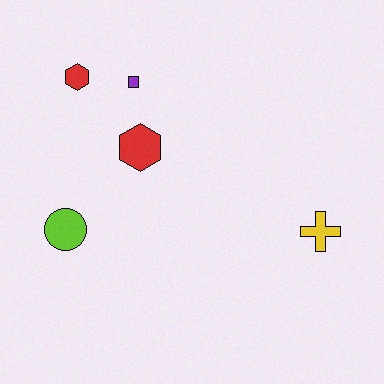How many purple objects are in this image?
There is 1 purple object.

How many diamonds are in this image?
There are no diamonds.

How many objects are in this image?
There are 5 objects.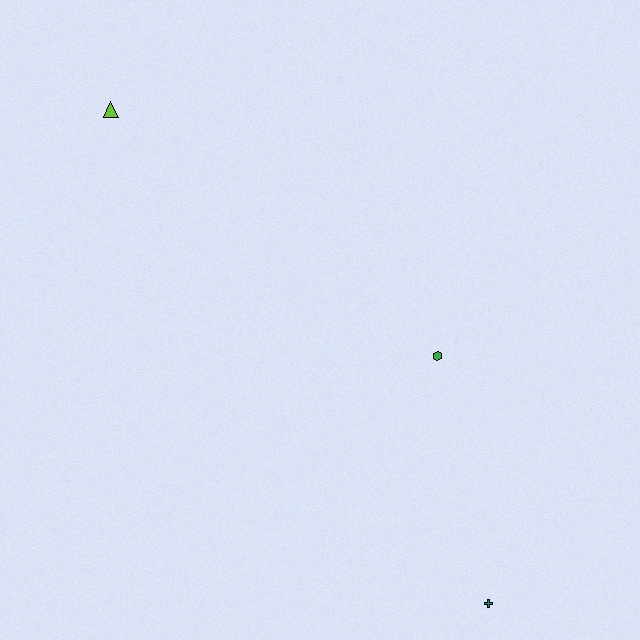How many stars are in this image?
There are no stars.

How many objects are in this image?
There are 3 objects.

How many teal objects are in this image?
There is 1 teal object.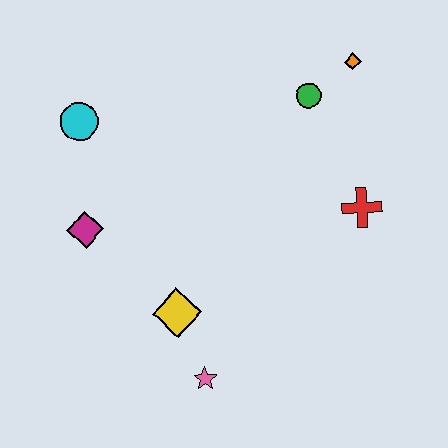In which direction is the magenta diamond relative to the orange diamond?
The magenta diamond is to the left of the orange diamond.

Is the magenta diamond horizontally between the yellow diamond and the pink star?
No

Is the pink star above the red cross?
No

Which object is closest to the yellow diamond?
The pink star is closest to the yellow diamond.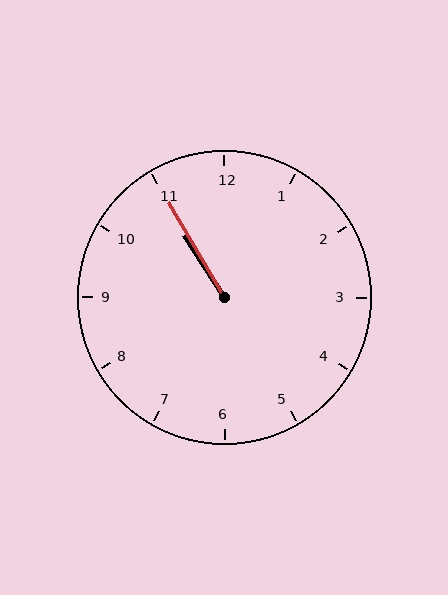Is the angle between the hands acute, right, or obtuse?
It is acute.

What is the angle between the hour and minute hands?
Approximately 2 degrees.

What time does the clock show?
10:55.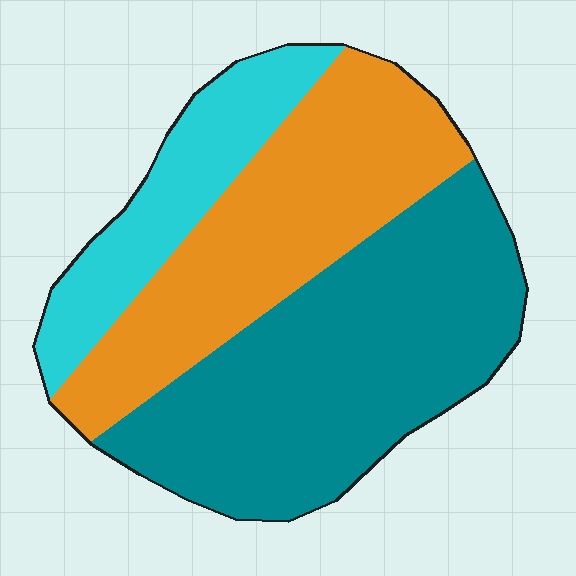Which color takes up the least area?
Cyan, at roughly 20%.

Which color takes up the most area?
Teal, at roughly 45%.